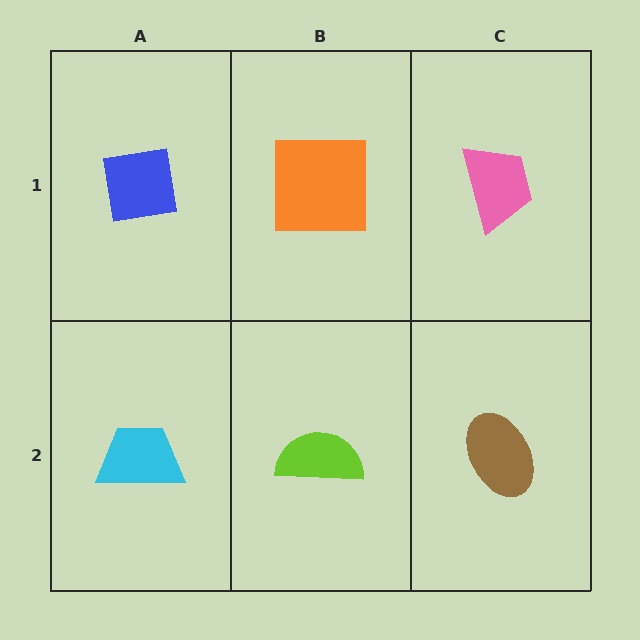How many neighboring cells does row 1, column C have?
2.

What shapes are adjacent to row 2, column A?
A blue square (row 1, column A), a lime semicircle (row 2, column B).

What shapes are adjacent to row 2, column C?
A pink trapezoid (row 1, column C), a lime semicircle (row 2, column B).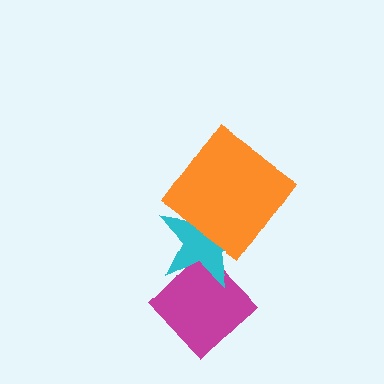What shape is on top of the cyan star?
The orange diamond is on top of the cyan star.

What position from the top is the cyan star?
The cyan star is 2nd from the top.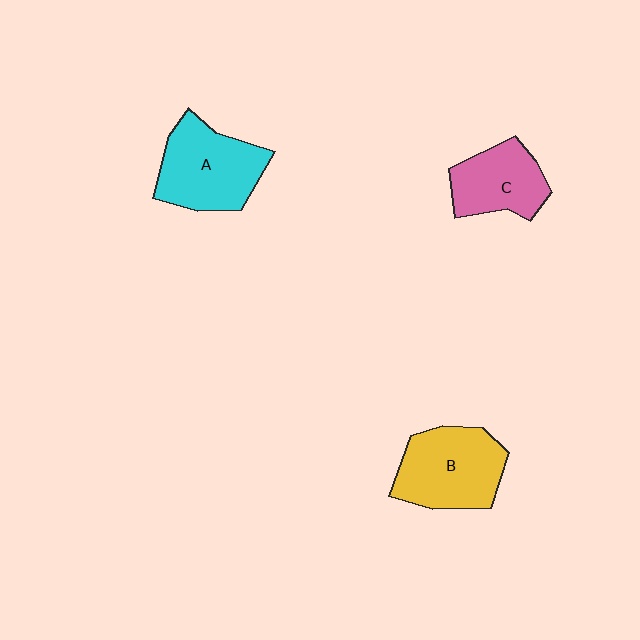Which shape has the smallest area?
Shape C (pink).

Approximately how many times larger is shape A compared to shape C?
Approximately 1.3 times.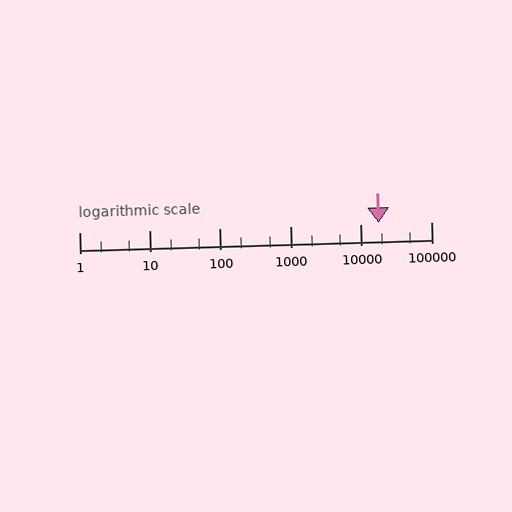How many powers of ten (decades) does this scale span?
The scale spans 5 decades, from 1 to 100000.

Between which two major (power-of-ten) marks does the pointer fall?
The pointer is between 10000 and 100000.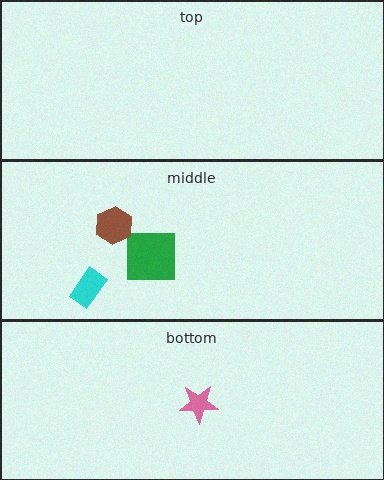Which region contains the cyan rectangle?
The middle region.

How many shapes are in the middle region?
3.